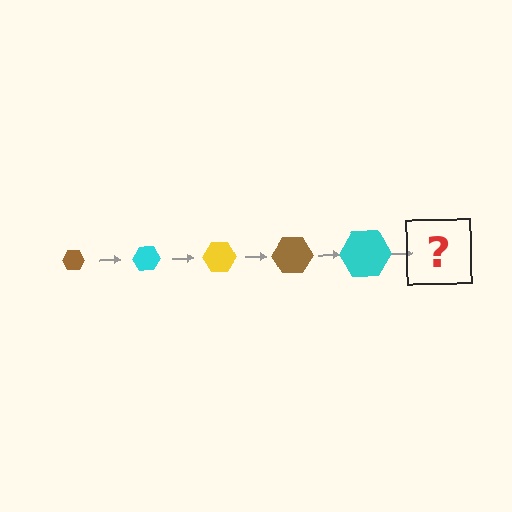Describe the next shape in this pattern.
It should be a yellow hexagon, larger than the previous one.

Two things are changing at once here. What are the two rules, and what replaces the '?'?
The two rules are that the hexagon grows larger each step and the color cycles through brown, cyan, and yellow. The '?' should be a yellow hexagon, larger than the previous one.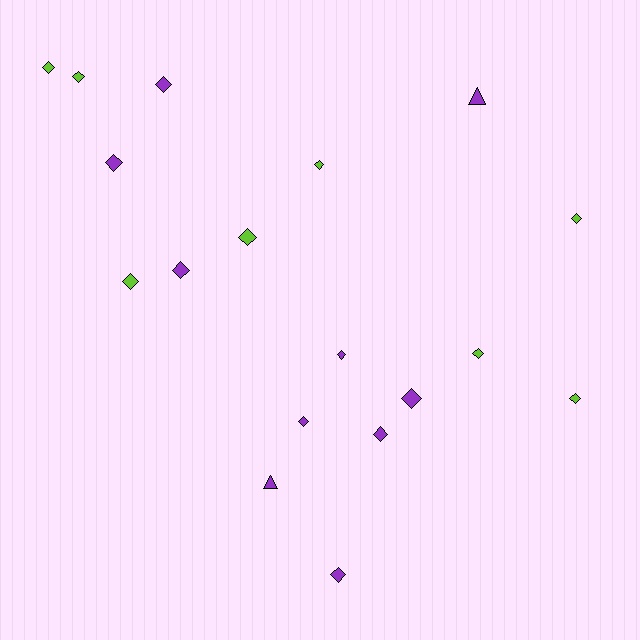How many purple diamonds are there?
There are 8 purple diamonds.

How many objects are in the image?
There are 18 objects.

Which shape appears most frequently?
Diamond, with 16 objects.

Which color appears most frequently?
Purple, with 10 objects.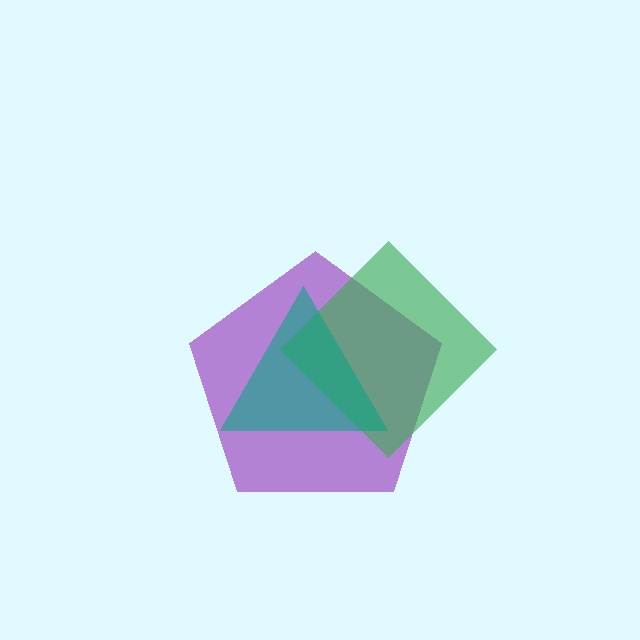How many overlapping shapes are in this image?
There are 3 overlapping shapes in the image.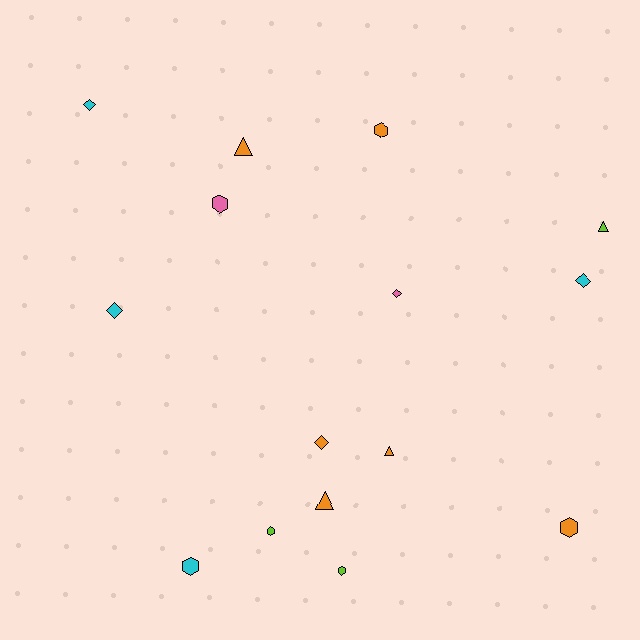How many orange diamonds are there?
There is 1 orange diamond.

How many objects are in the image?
There are 15 objects.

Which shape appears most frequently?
Hexagon, with 6 objects.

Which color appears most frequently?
Orange, with 6 objects.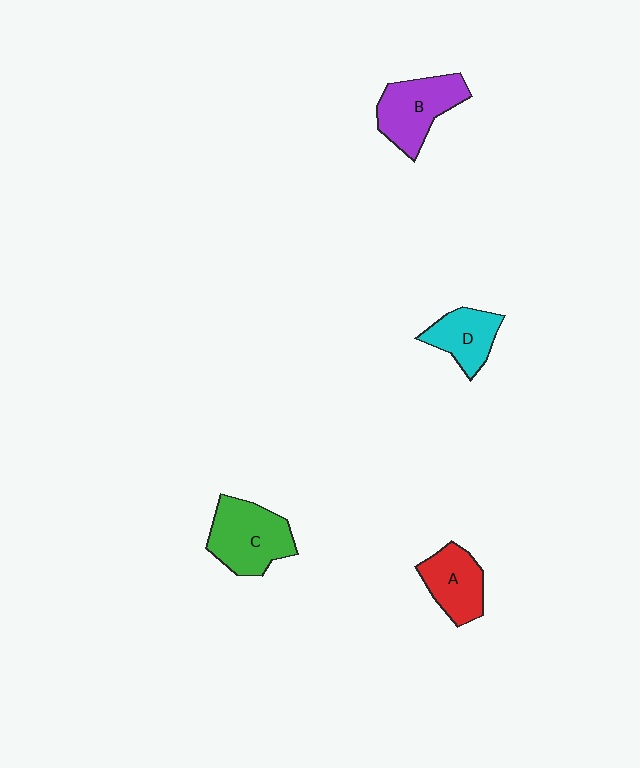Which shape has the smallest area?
Shape D (cyan).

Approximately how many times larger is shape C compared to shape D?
Approximately 1.5 times.